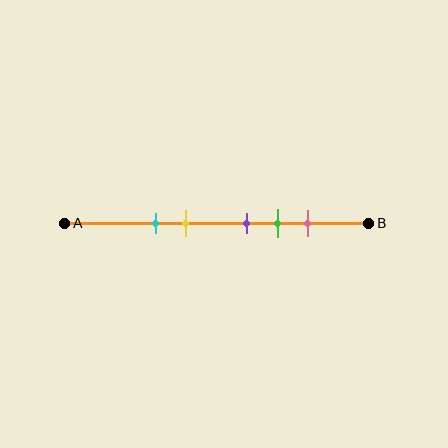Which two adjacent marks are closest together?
The purple and green marks are the closest adjacent pair.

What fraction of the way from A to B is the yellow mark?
The yellow mark is approximately 40% (0.4) of the way from A to B.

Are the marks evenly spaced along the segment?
No, the marks are not evenly spaced.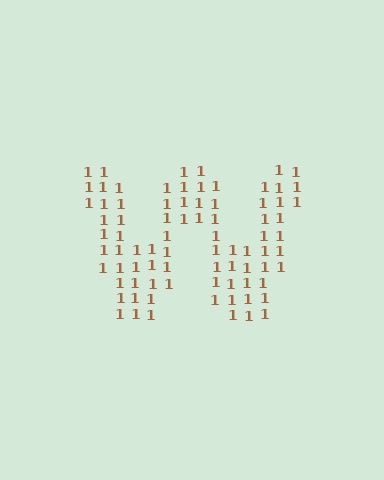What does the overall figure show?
The overall figure shows the letter W.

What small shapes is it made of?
It is made of small digit 1's.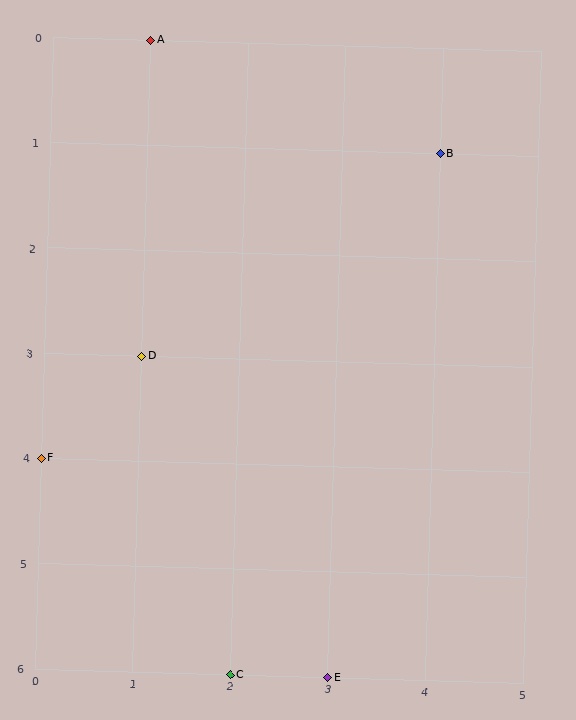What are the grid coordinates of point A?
Point A is at grid coordinates (1, 0).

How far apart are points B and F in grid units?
Points B and F are 4 columns and 3 rows apart (about 5.0 grid units diagonally).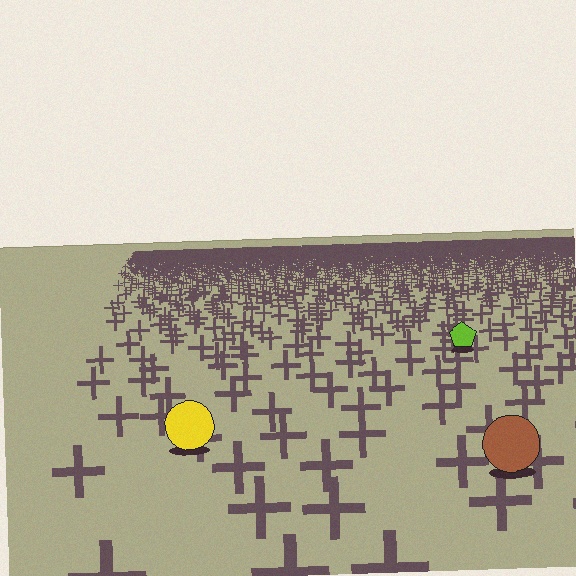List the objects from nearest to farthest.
From nearest to farthest: the brown circle, the yellow circle, the lime pentagon.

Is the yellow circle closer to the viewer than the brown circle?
No. The brown circle is closer — you can tell from the texture gradient: the ground texture is coarser near it.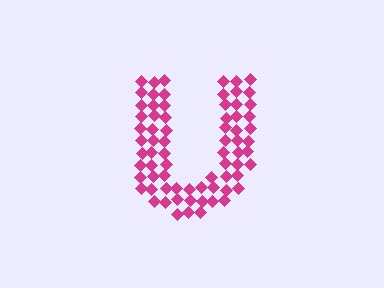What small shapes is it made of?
It is made of small diamonds.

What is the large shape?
The large shape is the letter U.